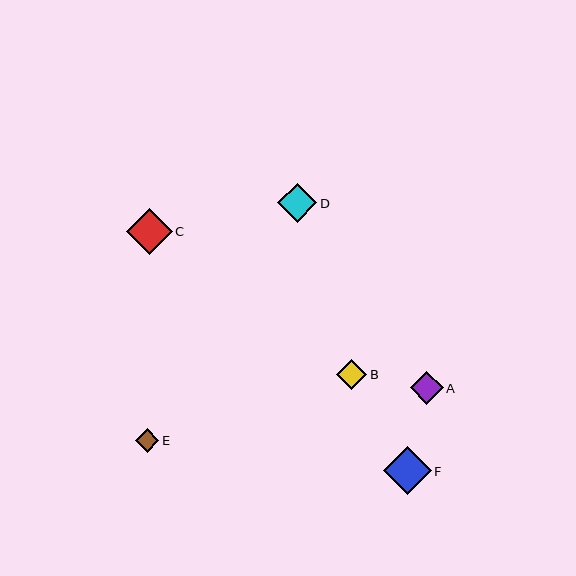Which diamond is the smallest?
Diamond E is the smallest with a size of approximately 24 pixels.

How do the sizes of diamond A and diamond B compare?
Diamond A and diamond B are approximately the same size.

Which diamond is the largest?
Diamond F is the largest with a size of approximately 48 pixels.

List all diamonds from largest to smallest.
From largest to smallest: F, C, D, A, B, E.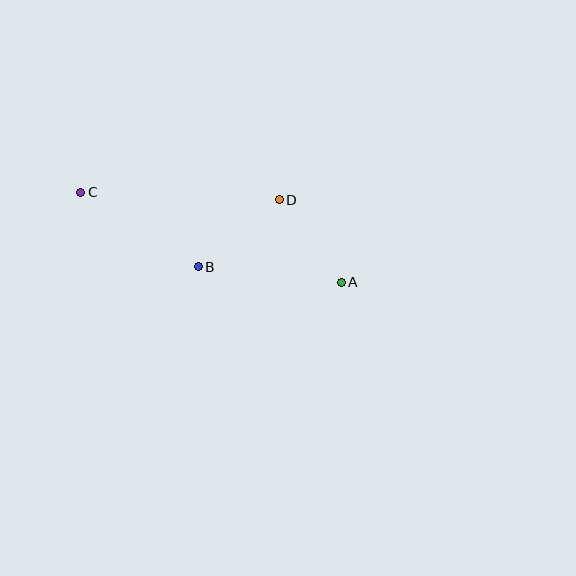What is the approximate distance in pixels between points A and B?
The distance between A and B is approximately 144 pixels.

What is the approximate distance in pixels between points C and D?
The distance between C and D is approximately 199 pixels.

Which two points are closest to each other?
Points A and D are closest to each other.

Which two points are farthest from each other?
Points A and C are farthest from each other.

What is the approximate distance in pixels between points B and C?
The distance between B and C is approximately 139 pixels.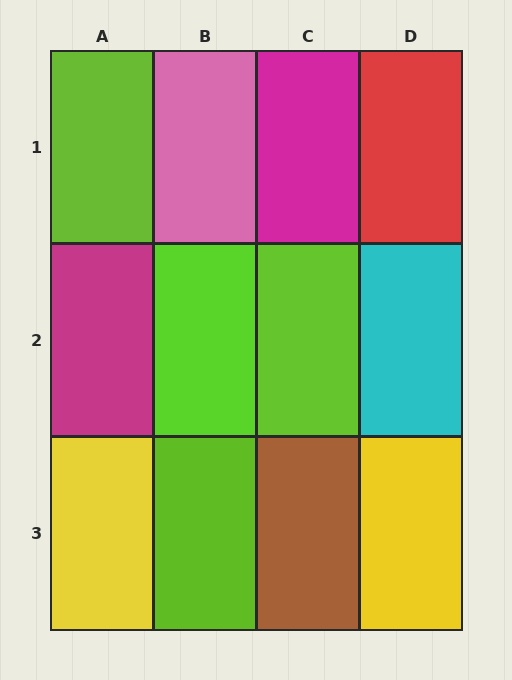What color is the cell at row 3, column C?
Brown.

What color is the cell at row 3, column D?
Yellow.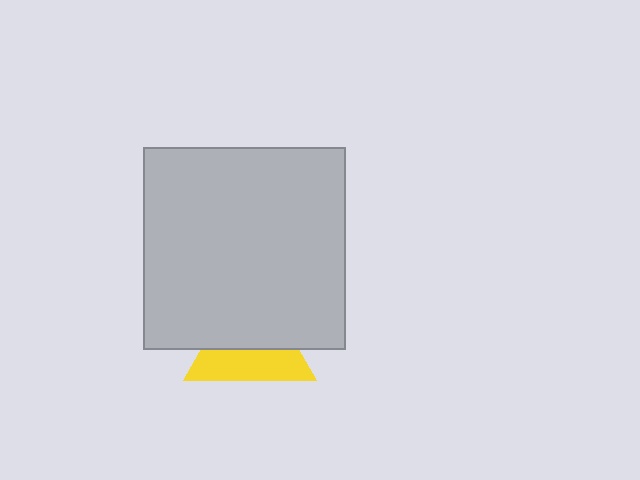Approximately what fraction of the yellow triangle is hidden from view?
Roughly 53% of the yellow triangle is hidden behind the light gray square.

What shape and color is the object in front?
The object in front is a light gray square.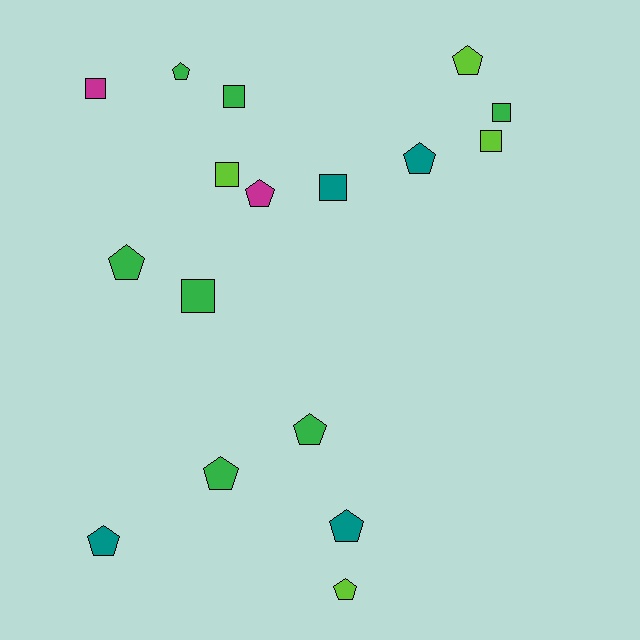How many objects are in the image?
There are 17 objects.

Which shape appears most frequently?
Pentagon, with 10 objects.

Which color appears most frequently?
Green, with 7 objects.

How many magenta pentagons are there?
There is 1 magenta pentagon.